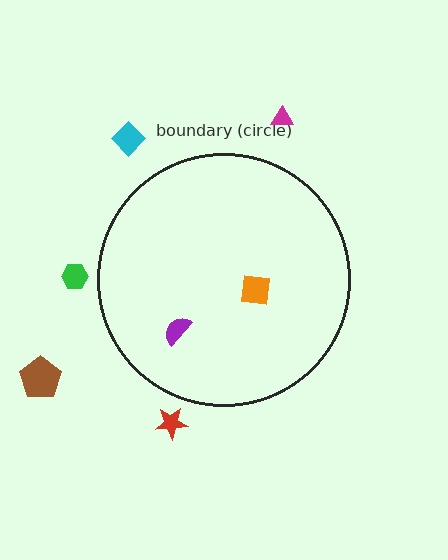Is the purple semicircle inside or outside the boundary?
Inside.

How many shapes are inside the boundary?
2 inside, 5 outside.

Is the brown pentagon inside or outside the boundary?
Outside.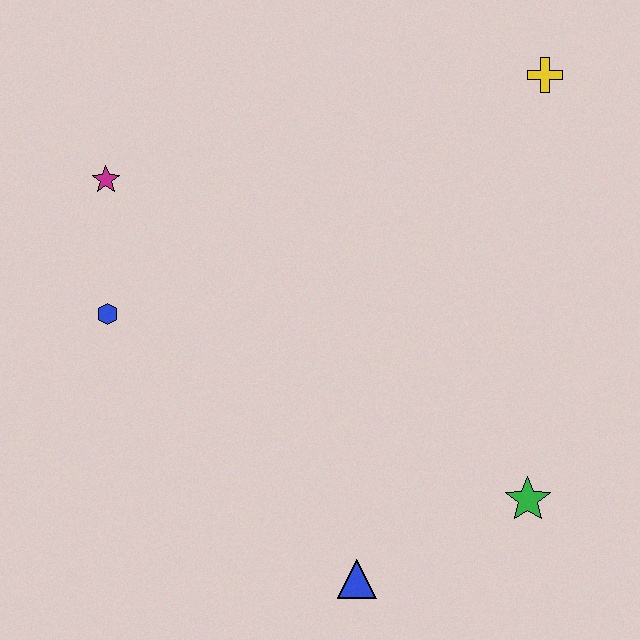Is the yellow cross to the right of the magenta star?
Yes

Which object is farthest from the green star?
The magenta star is farthest from the green star.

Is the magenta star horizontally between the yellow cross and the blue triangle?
No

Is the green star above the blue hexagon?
No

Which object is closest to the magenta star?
The blue hexagon is closest to the magenta star.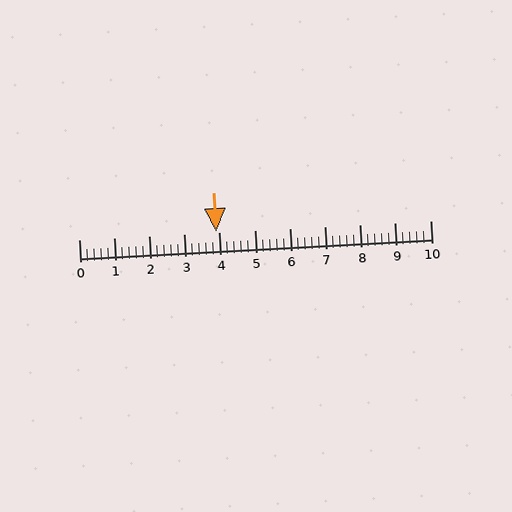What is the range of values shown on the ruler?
The ruler shows values from 0 to 10.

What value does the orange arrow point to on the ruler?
The orange arrow points to approximately 3.9.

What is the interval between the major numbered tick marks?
The major tick marks are spaced 1 units apart.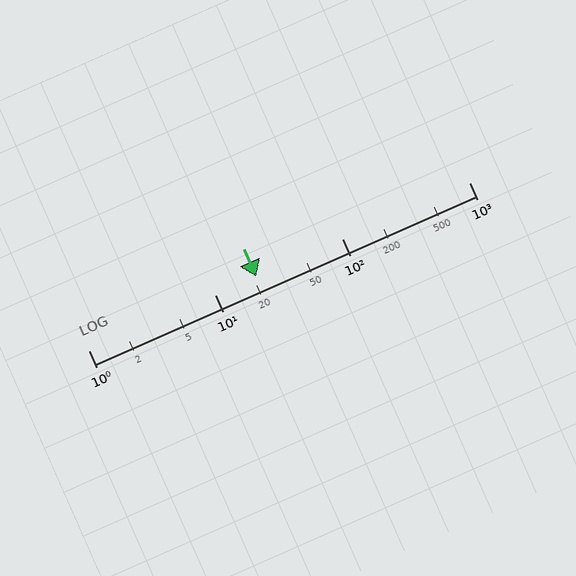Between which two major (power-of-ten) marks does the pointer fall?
The pointer is between 10 and 100.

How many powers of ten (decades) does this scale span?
The scale spans 3 decades, from 1 to 1000.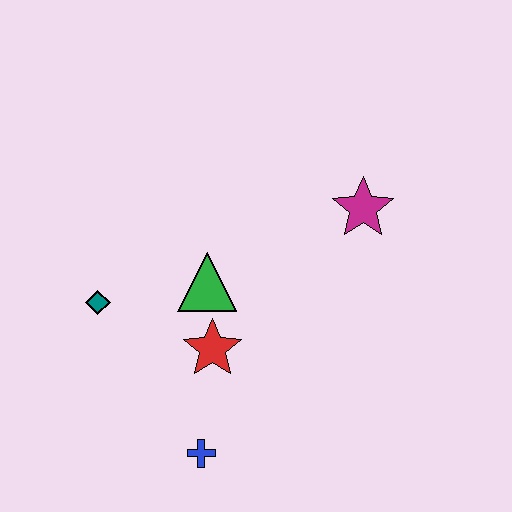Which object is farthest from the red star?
The magenta star is farthest from the red star.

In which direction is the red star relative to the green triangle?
The red star is below the green triangle.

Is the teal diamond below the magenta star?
Yes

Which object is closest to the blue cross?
The red star is closest to the blue cross.